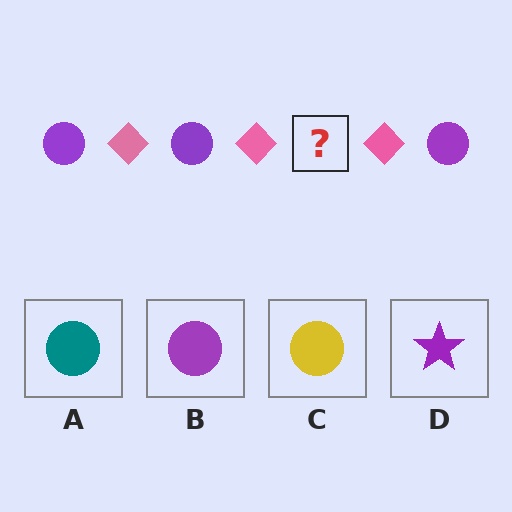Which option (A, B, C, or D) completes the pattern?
B.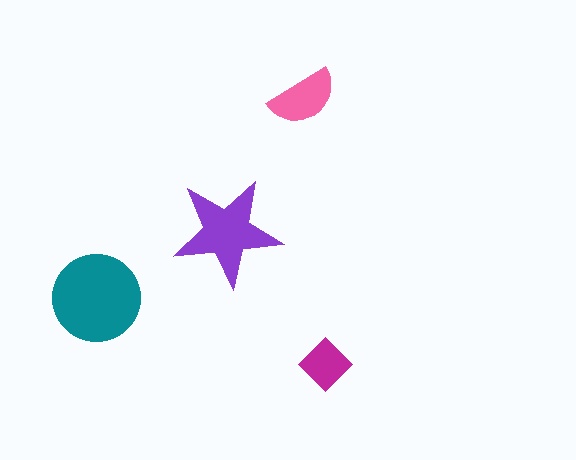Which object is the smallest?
The magenta diamond.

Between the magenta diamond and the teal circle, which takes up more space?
The teal circle.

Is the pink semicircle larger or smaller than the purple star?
Smaller.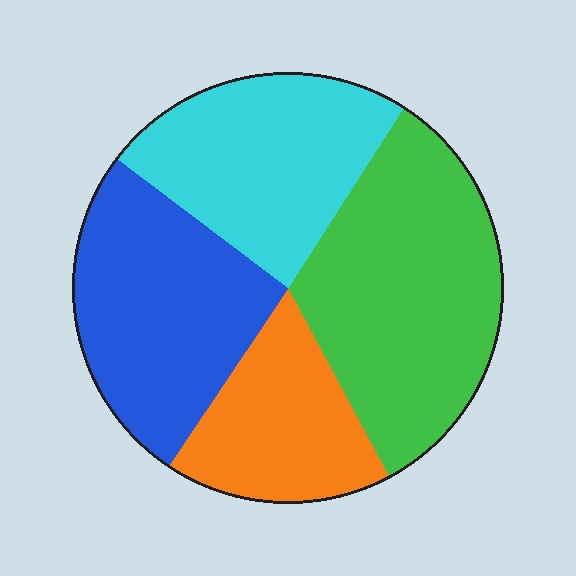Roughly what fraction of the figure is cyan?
Cyan takes up between a sixth and a third of the figure.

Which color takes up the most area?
Green, at roughly 35%.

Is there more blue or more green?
Green.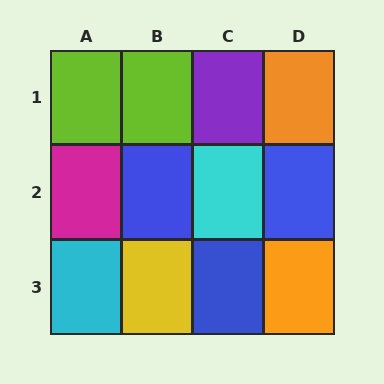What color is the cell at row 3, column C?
Blue.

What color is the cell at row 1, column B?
Lime.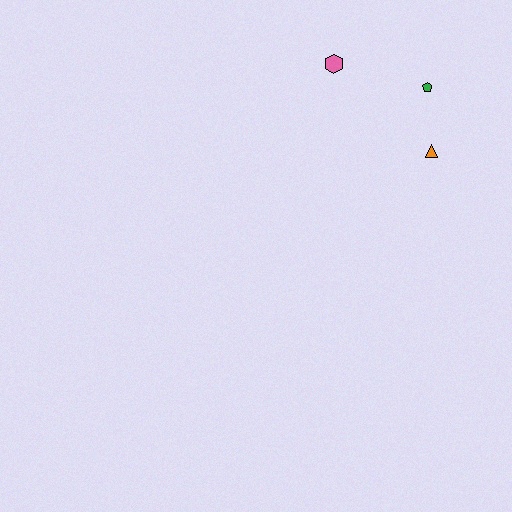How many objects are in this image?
There are 3 objects.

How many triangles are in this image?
There is 1 triangle.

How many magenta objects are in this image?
There are no magenta objects.